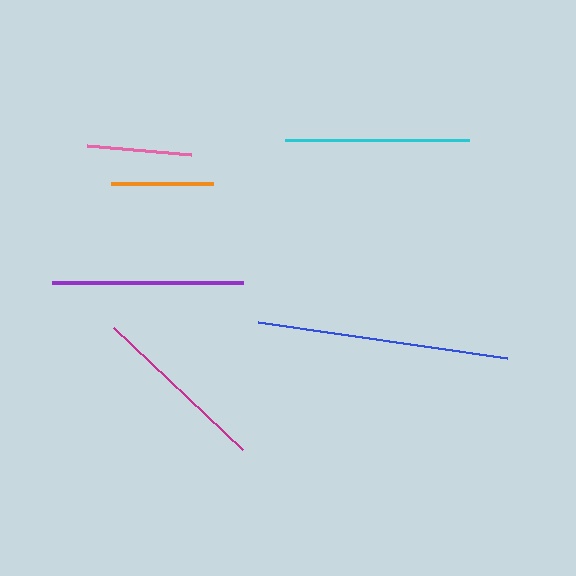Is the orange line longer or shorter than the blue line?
The blue line is longer than the orange line.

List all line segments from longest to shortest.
From longest to shortest: blue, purple, cyan, magenta, pink, orange.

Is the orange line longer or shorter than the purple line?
The purple line is longer than the orange line.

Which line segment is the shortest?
The orange line is the shortest at approximately 102 pixels.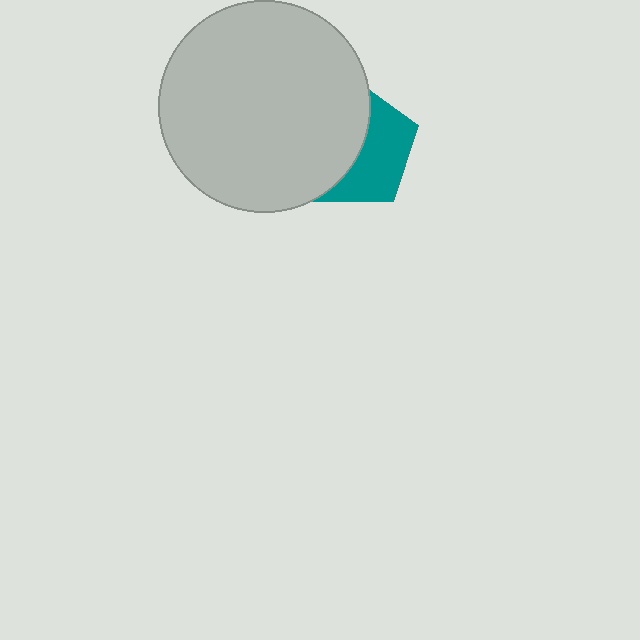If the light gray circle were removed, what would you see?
You would see the complete teal pentagon.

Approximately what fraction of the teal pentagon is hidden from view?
Roughly 54% of the teal pentagon is hidden behind the light gray circle.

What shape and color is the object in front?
The object in front is a light gray circle.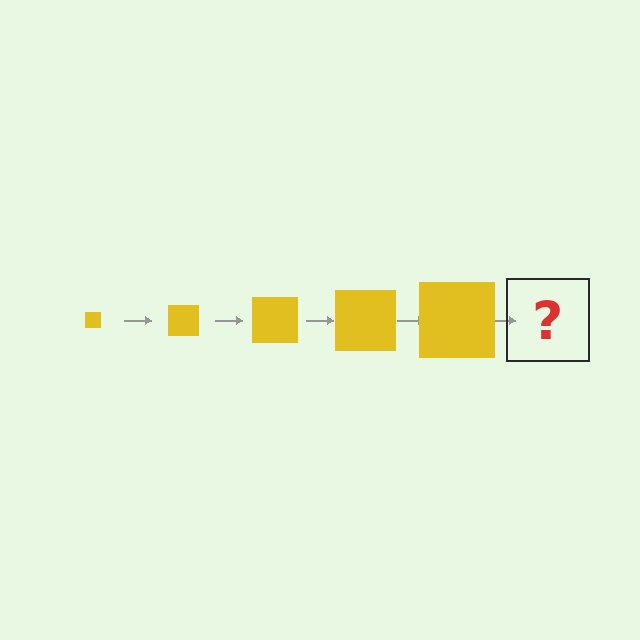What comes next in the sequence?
The next element should be a yellow square, larger than the previous one.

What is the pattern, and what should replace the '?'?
The pattern is that the square gets progressively larger each step. The '?' should be a yellow square, larger than the previous one.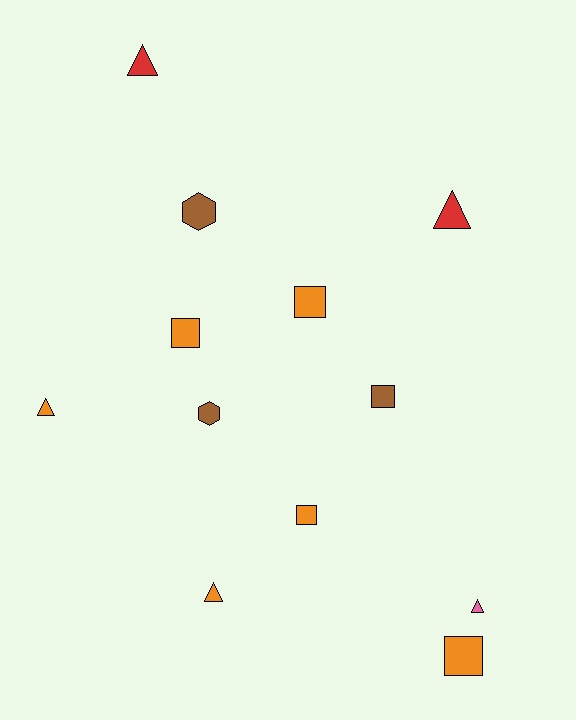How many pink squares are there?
There are no pink squares.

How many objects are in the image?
There are 12 objects.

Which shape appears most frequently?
Triangle, with 5 objects.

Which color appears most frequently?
Orange, with 6 objects.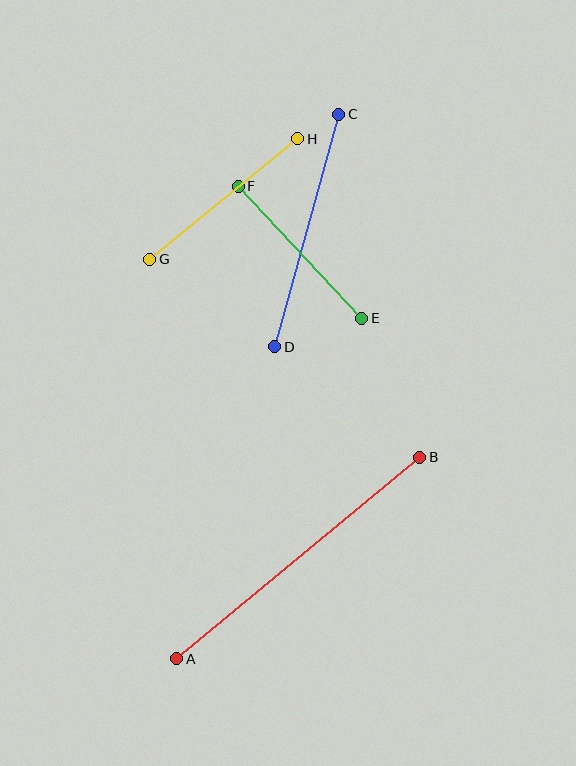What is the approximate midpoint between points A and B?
The midpoint is at approximately (298, 558) pixels.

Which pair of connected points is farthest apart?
Points A and B are farthest apart.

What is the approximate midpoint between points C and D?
The midpoint is at approximately (307, 231) pixels.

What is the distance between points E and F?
The distance is approximately 181 pixels.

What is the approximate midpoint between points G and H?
The midpoint is at approximately (224, 199) pixels.